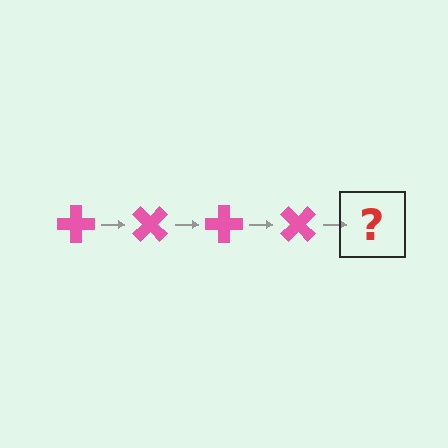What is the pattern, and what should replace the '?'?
The pattern is that the cross rotates 45 degrees each step. The '?' should be a pink cross rotated 180 degrees.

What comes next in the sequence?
The next element should be a pink cross rotated 180 degrees.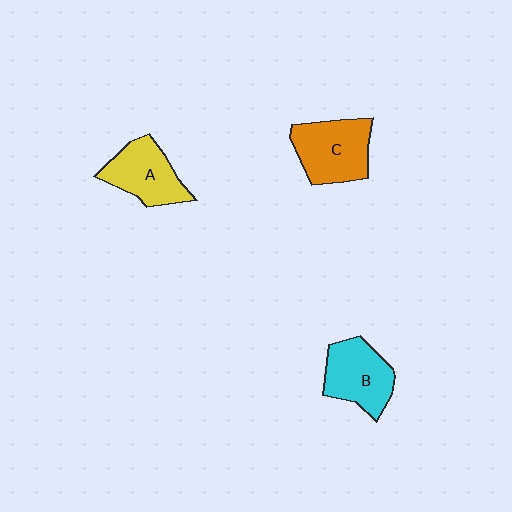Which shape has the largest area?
Shape C (orange).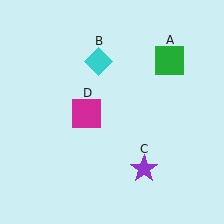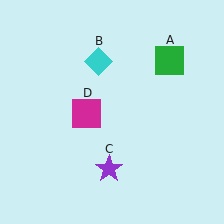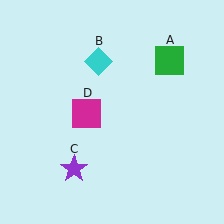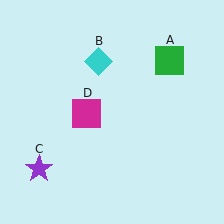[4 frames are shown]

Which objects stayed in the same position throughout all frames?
Green square (object A) and cyan diamond (object B) and magenta square (object D) remained stationary.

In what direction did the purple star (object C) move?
The purple star (object C) moved left.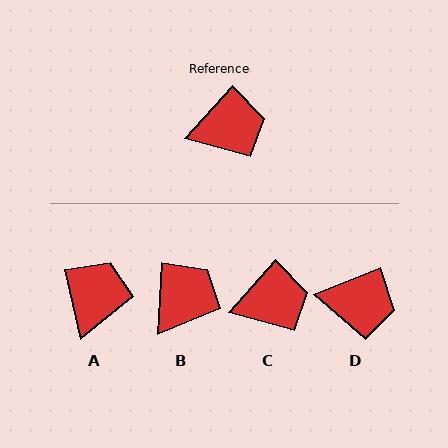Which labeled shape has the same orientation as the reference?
C.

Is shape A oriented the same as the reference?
No, it is off by about 54 degrees.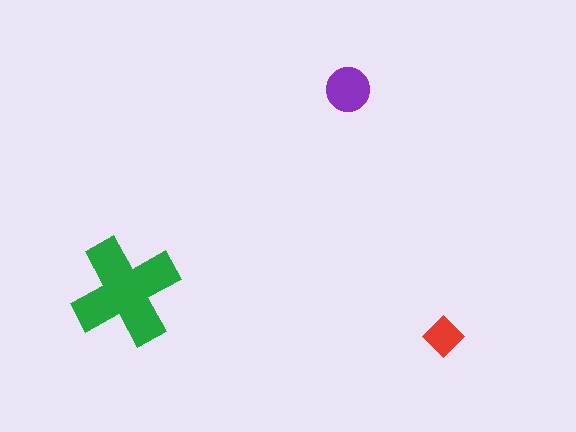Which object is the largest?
The green cross.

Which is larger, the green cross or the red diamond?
The green cross.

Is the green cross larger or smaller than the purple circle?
Larger.